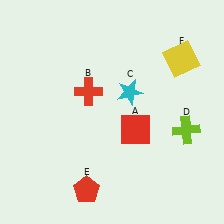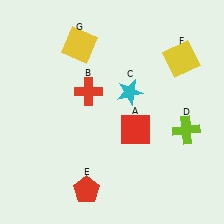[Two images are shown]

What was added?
A yellow square (G) was added in Image 2.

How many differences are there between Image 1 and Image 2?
There is 1 difference between the two images.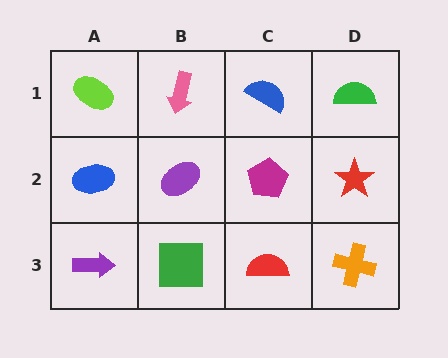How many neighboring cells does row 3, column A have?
2.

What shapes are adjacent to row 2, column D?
A green semicircle (row 1, column D), an orange cross (row 3, column D), a magenta pentagon (row 2, column C).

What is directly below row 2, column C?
A red semicircle.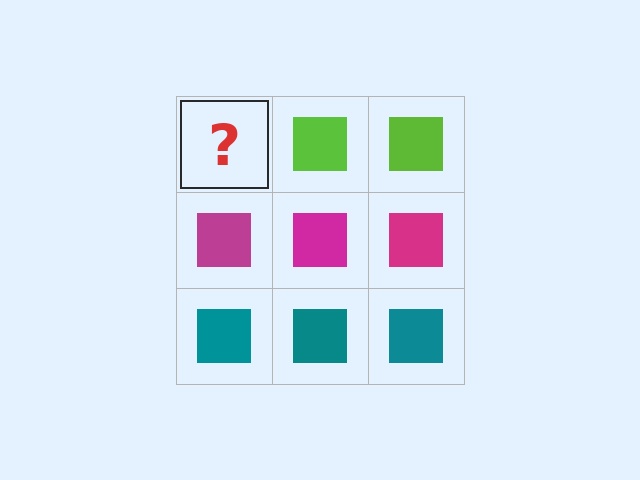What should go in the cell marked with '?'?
The missing cell should contain a lime square.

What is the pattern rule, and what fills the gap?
The rule is that each row has a consistent color. The gap should be filled with a lime square.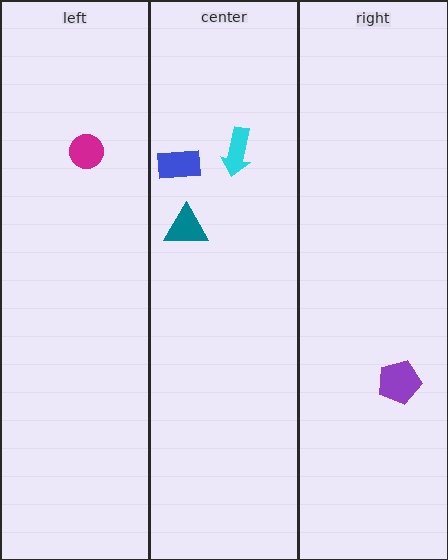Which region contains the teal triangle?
The center region.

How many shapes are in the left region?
1.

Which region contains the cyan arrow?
The center region.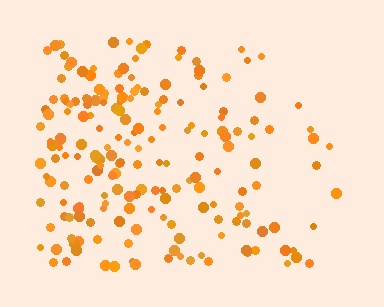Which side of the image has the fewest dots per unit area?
The right.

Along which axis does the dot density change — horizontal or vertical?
Horizontal.